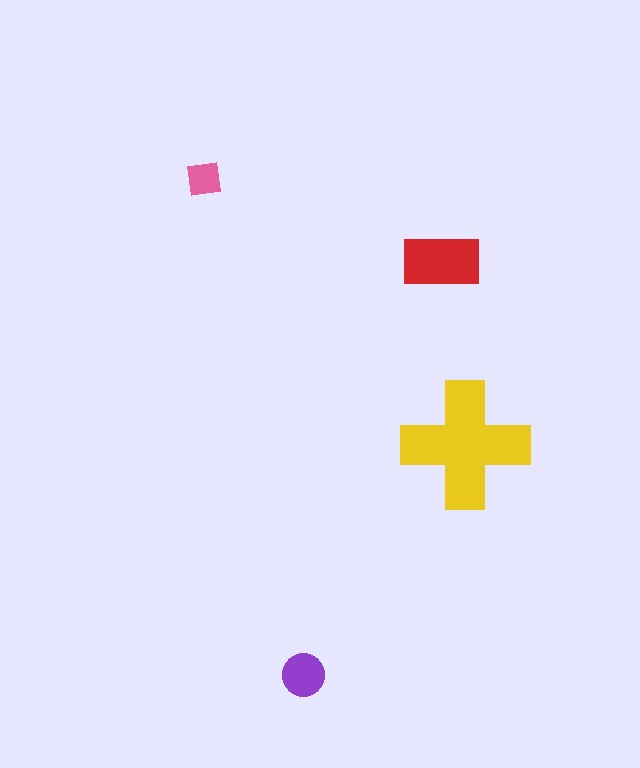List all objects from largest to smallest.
The yellow cross, the red rectangle, the purple circle, the pink square.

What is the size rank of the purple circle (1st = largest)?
3rd.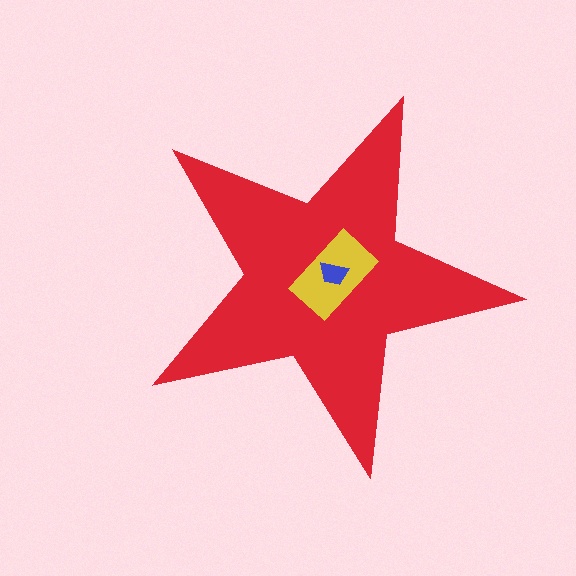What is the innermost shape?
The blue trapezoid.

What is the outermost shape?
The red star.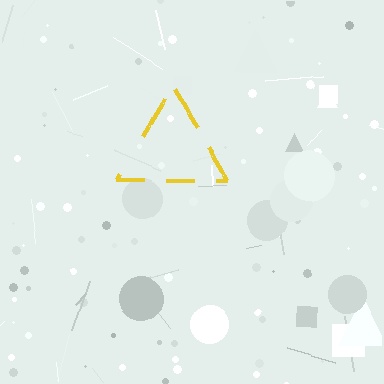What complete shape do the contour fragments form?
The contour fragments form a triangle.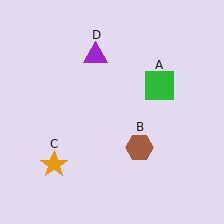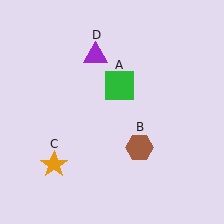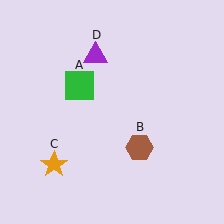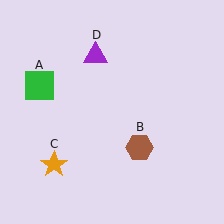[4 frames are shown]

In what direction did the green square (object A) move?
The green square (object A) moved left.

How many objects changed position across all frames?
1 object changed position: green square (object A).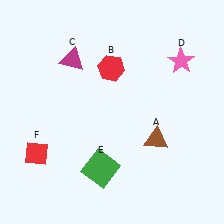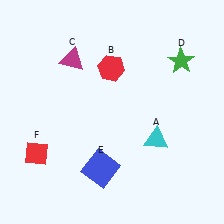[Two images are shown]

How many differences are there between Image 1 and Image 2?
There are 3 differences between the two images.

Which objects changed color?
A changed from brown to cyan. D changed from pink to green. E changed from green to blue.